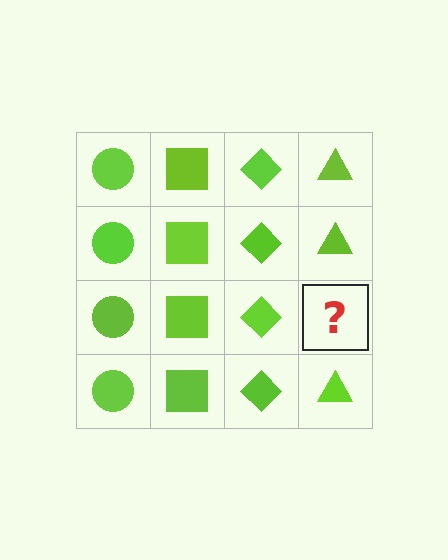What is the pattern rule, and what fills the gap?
The rule is that each column has a consistent shape. The gap should be filled with a lime triangle.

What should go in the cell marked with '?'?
The missing cell should contain a lime triangle.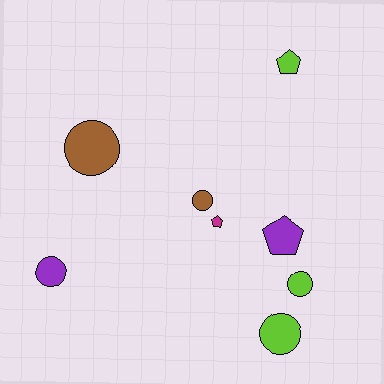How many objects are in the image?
There are 8 objects.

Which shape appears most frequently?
Circle, with 5 objects.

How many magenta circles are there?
There are no magenta circles.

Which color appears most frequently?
Lime, with 3 objects.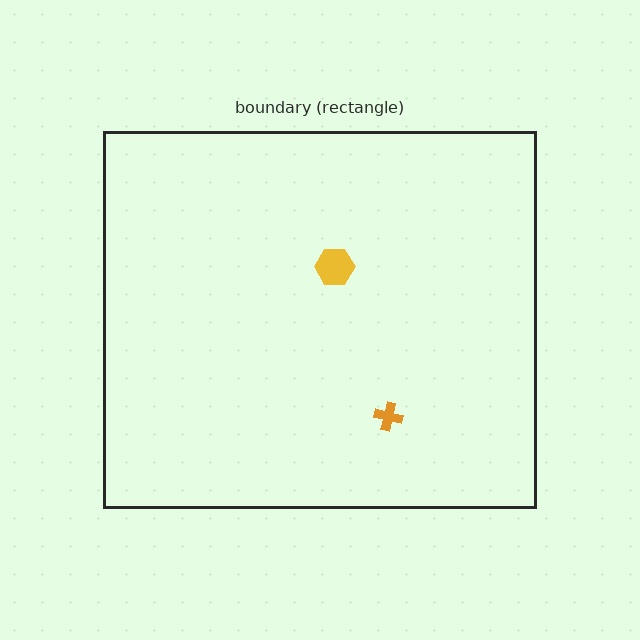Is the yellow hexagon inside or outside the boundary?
Inside.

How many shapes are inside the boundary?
2 inside, 0 outside.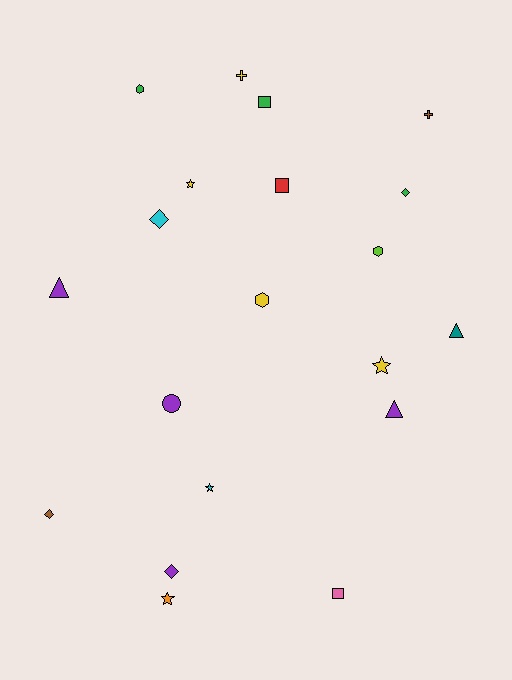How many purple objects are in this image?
There are 4 purple objects.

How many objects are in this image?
There are 20 objects.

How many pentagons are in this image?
There are no pentagons.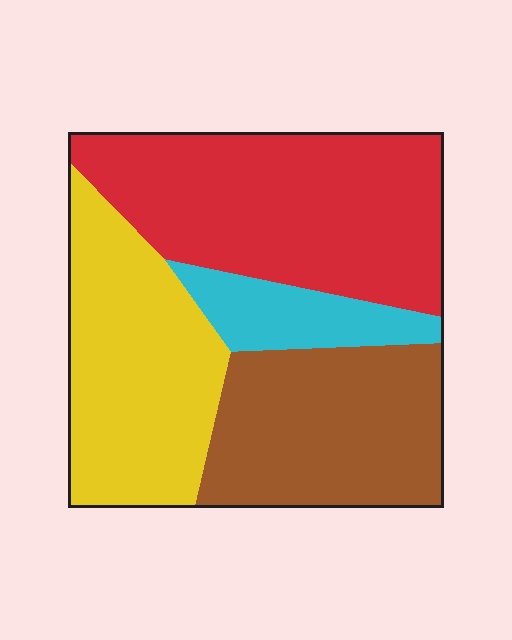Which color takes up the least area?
Cyan, at roughly 10%.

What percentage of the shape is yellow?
Yellow takes up about one quarter (1/4) of the shape.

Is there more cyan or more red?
Red.